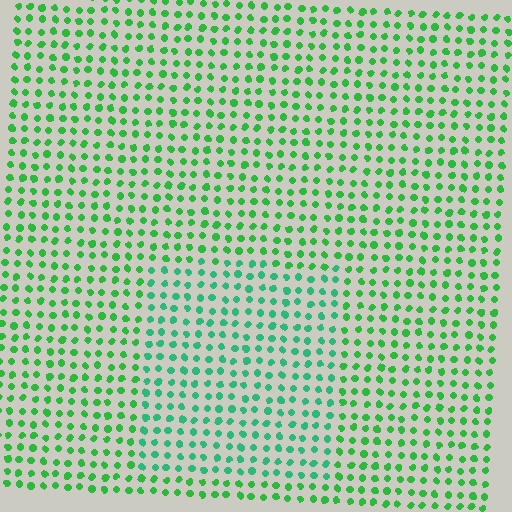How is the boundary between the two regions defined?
The boundary is defined purely by a slight shift in hue (about 25 degrees). Spacing, size, and orientation are identical on both sides.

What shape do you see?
I see a rectangle.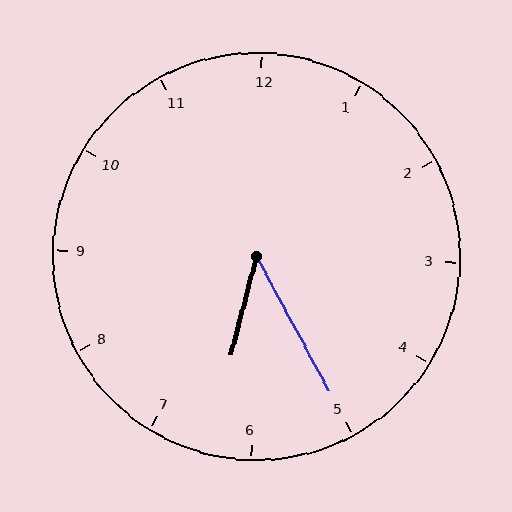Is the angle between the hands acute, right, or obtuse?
It is acute.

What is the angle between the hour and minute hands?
Approximately 42 degrees.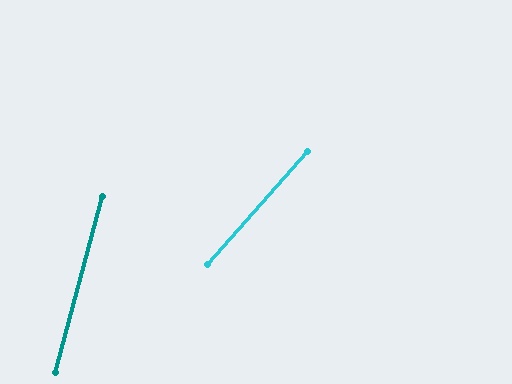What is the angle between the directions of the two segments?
Approximately 26 degrees.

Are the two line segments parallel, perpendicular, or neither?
Neither parallel nor perpendicular — they differ by about 26°.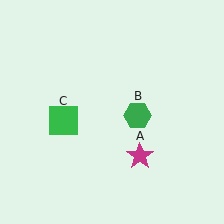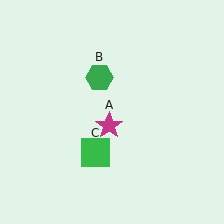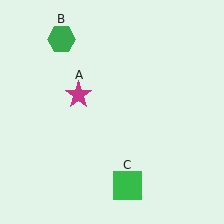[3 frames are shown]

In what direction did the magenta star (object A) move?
The magenta star (object A) moved up and to the left.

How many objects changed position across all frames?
3 objects changed position: magenta star (object A), green hexagon (object B), green square (object C).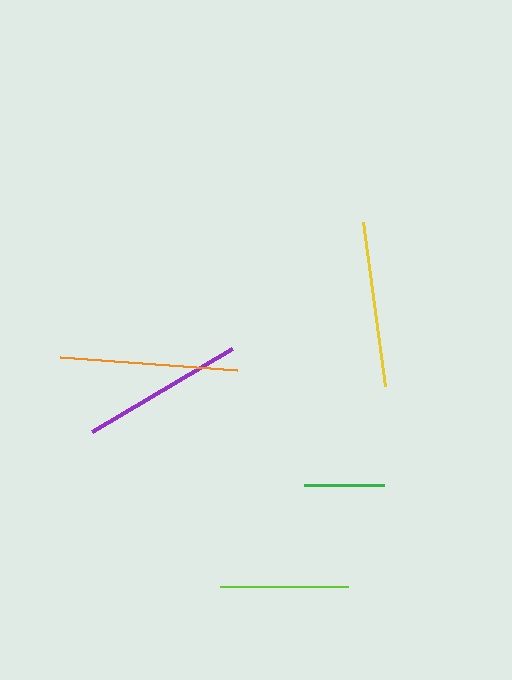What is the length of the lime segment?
The lime segment is approximately 128 pixels long.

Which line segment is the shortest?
The green line is the shortest at approximately 80 pixels.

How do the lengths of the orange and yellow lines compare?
The orange and yellow lines are approximately the same length.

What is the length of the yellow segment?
The yellow segment is approximately 165 pixels long.